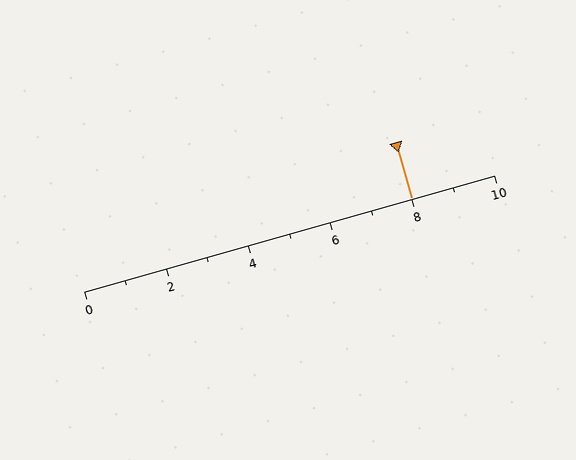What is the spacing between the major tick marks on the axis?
The major ticks are spaced 2 apart.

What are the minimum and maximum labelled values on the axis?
The axis runs from 0 to 10.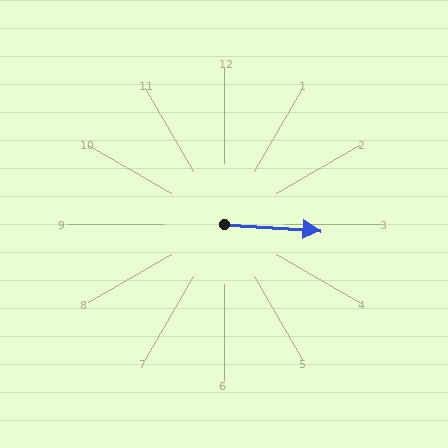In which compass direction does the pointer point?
East.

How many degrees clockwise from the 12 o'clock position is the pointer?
Approximately 94 degrees.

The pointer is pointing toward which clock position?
Roughly 3 o'clock.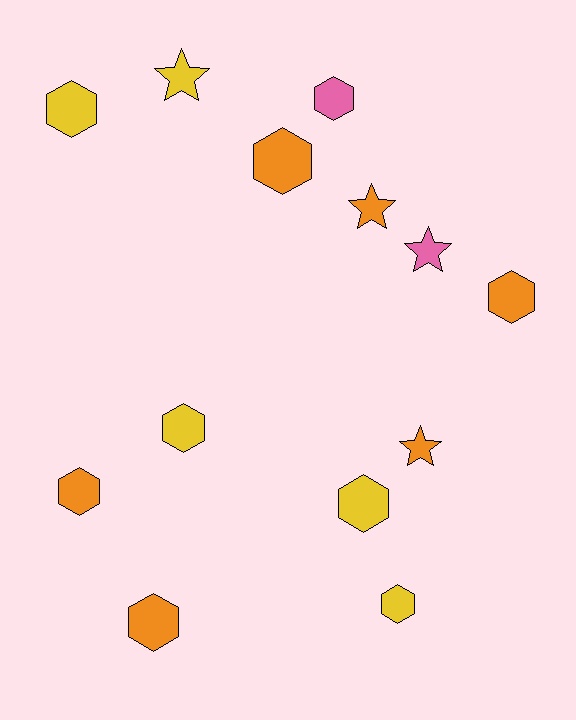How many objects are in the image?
There are 13 objects.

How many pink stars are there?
There is 1 pink star.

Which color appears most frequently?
Orange, with 6 objects.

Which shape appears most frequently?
Hexagon, with 9 objects.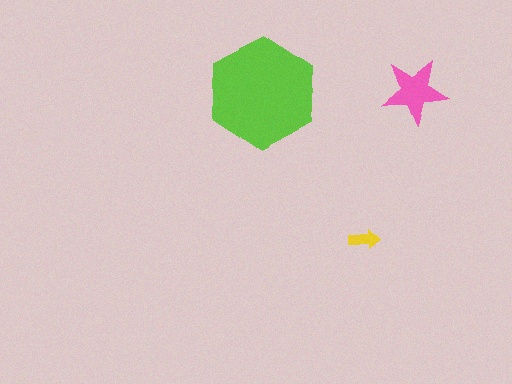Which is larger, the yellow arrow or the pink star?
The pink star.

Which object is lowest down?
The yellow arrow is bottommost.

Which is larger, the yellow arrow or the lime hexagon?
The lime hexagon.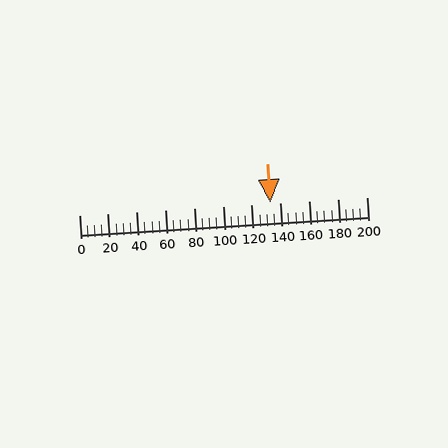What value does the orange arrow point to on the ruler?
The orange arrow points to approximately 133.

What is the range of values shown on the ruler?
The ruler shows values from 0 to 200.